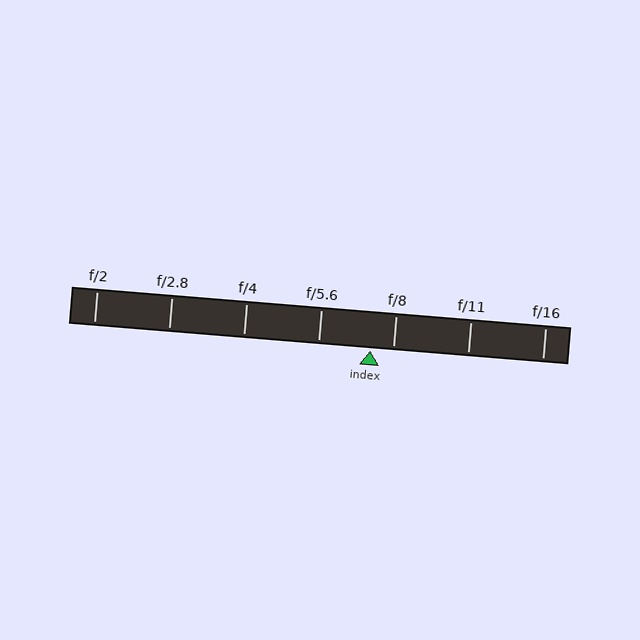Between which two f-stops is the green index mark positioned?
The index mark is between f/5.6 and f/8.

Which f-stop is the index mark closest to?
The index mark is closest to f/8.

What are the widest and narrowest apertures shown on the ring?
The widest aperture shown is f/2 and the narrowest is f/16.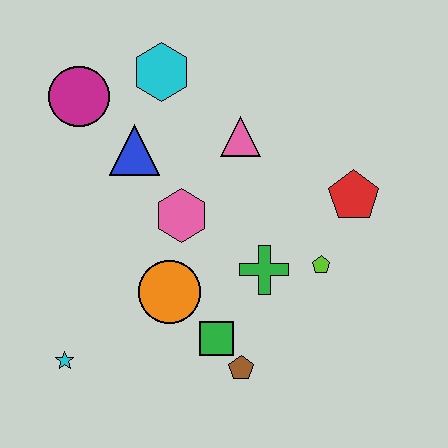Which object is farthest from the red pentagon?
The cyan star is farthest from the red pentagon.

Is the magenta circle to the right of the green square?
No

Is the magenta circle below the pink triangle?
No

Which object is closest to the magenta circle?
The blue triangle is closest to the magenta circle.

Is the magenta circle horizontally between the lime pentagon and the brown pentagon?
No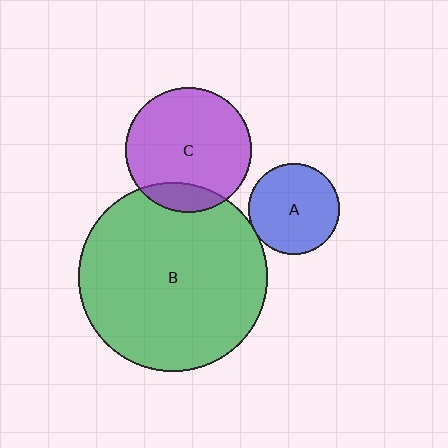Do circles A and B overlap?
Yes.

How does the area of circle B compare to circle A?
Approximately 4.3 times.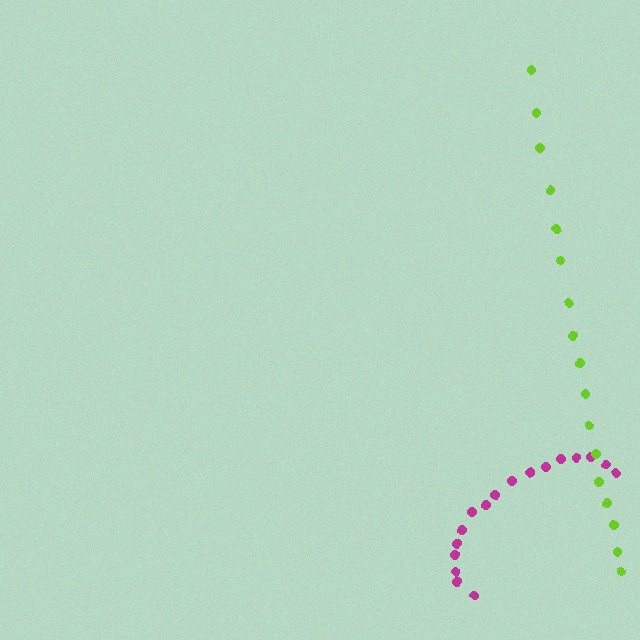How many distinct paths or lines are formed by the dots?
There are 2 distinct paths.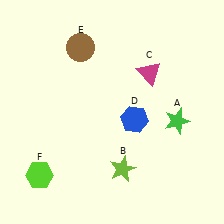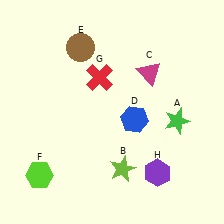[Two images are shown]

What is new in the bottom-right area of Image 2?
A purple hexagon (H) was added in the bottom-right area of Image 2.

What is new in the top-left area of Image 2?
A red cross (G) was added in the top-left area of Image 2.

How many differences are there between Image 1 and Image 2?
There are 2 differences between the two images.